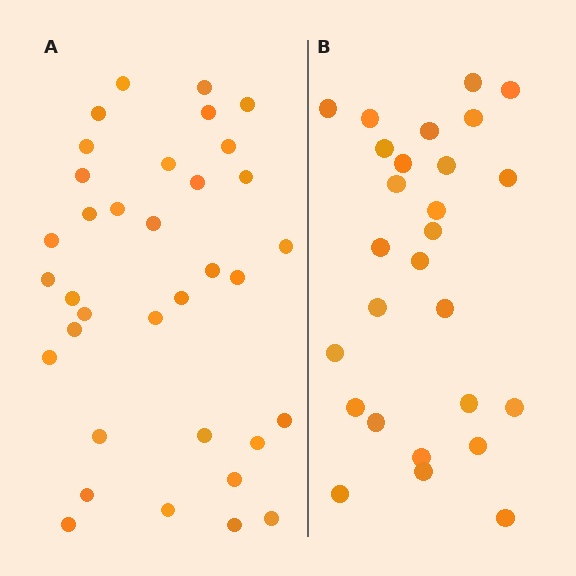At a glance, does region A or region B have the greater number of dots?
Region A (the left region) has more dots.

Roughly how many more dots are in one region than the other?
Region A has roughly 8 or so more dots than region B.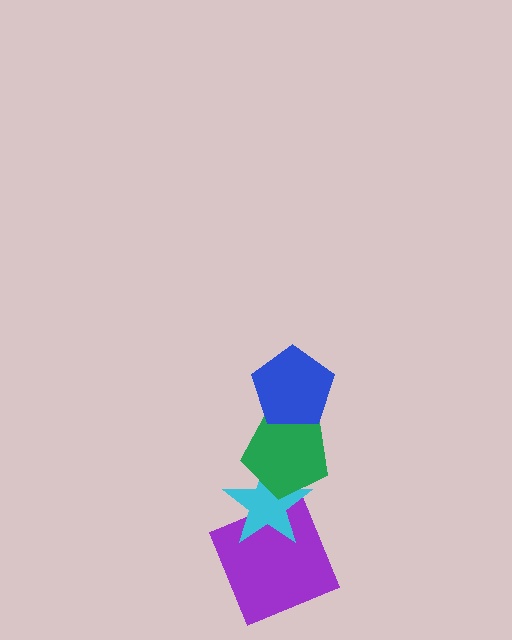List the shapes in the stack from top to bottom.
From top to bottom: the blue pentagon, the green pentagon, the cyan star, the purple square.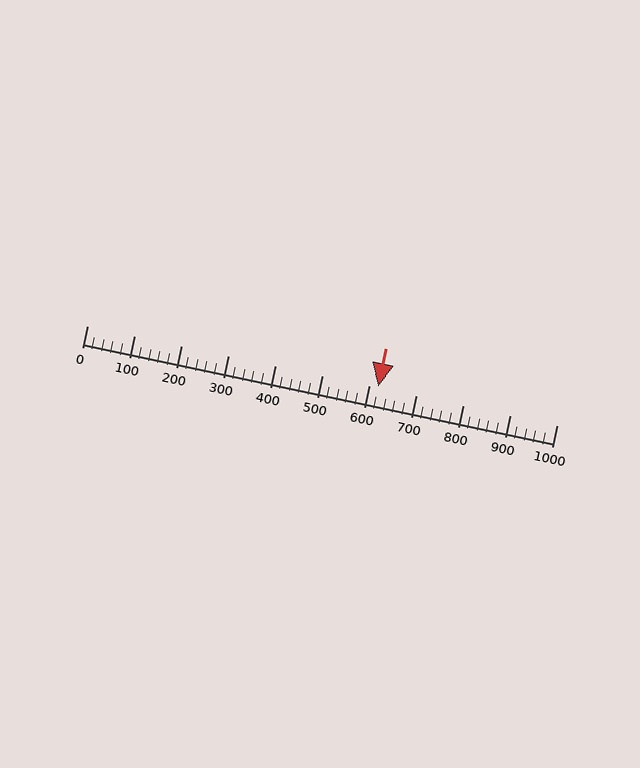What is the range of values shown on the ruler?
The ruler shows values from 0 to 1000.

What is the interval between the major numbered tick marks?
The major tick marks are spaced 100 units apart.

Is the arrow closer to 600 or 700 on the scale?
The arrow is closer to 600.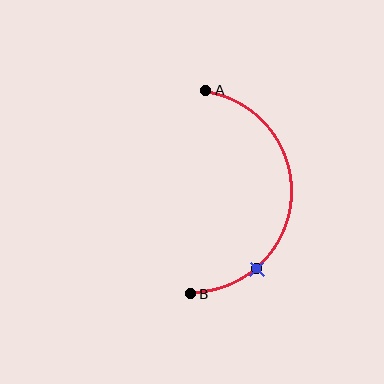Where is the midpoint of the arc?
The arc midpoint is the point on the curve farthest from the straight line joining A and B. It sits to the right of that line.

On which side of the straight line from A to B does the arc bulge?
The arc bulges to the right of the straight line connecting A and B.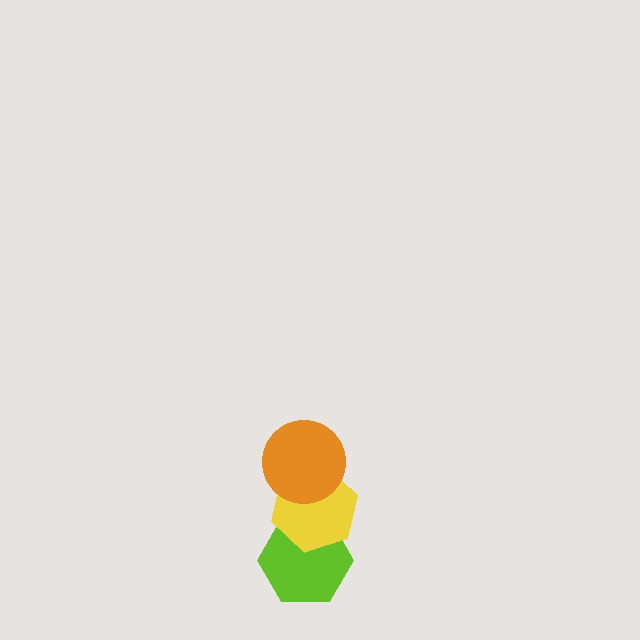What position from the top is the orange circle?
The orange circle is 1st from the top.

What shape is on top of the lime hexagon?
The yellow hexagon is on top of the lime hexagon.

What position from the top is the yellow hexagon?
The yellow hexagon is 2nd from the top.